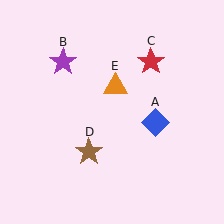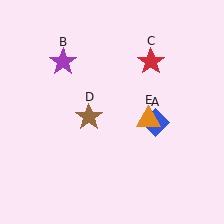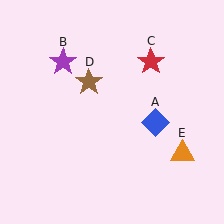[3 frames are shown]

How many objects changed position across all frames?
2 objects changed position: brown star (object D), orange triangle (object E).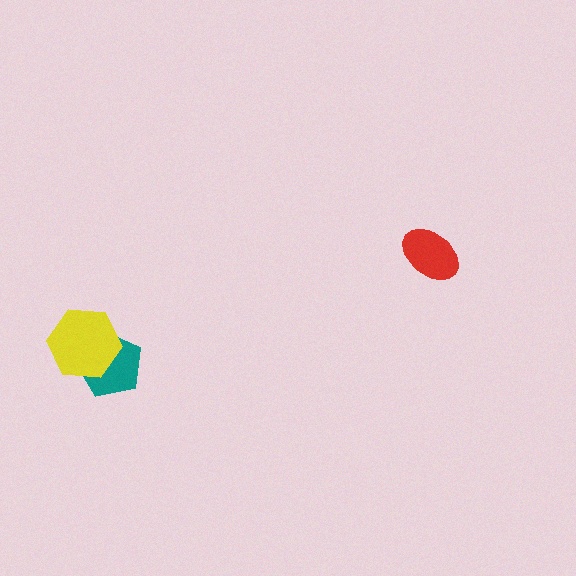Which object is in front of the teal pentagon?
The yellow hexagon is in front of the teal pentagon.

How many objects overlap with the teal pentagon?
1 object overlaps with the teal pentagon.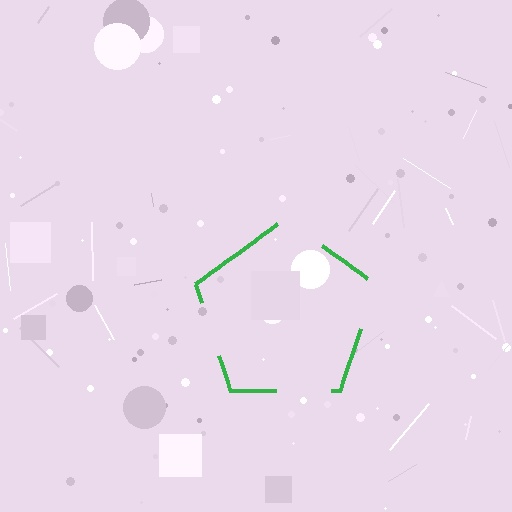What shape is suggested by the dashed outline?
The dashed outline suggests a pentagon.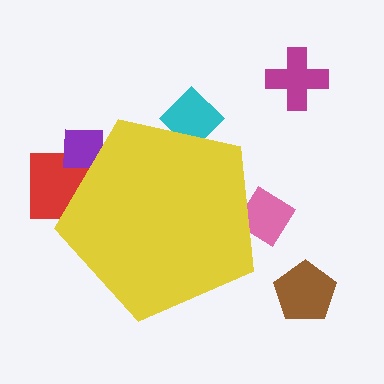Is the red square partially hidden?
Yes, the red square is partially hidden behind the yellow pentagon.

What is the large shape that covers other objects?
A yellow pentagon.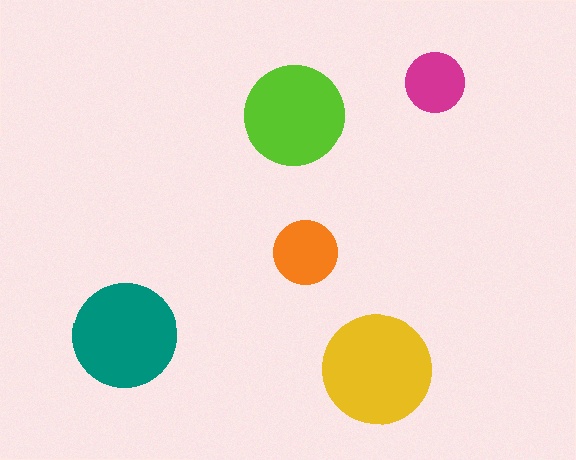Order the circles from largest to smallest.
the yellow one, the teal one, the lime one, the orange one, the magenta one.